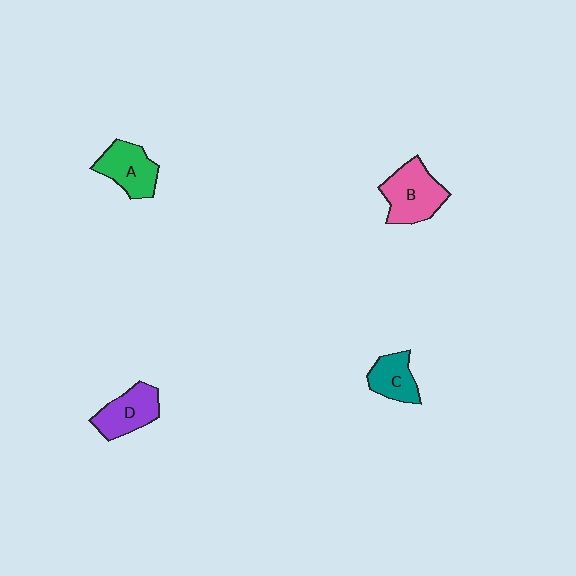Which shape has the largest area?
Shape B (pink).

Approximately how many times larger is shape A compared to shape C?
Approximately 1.3 times.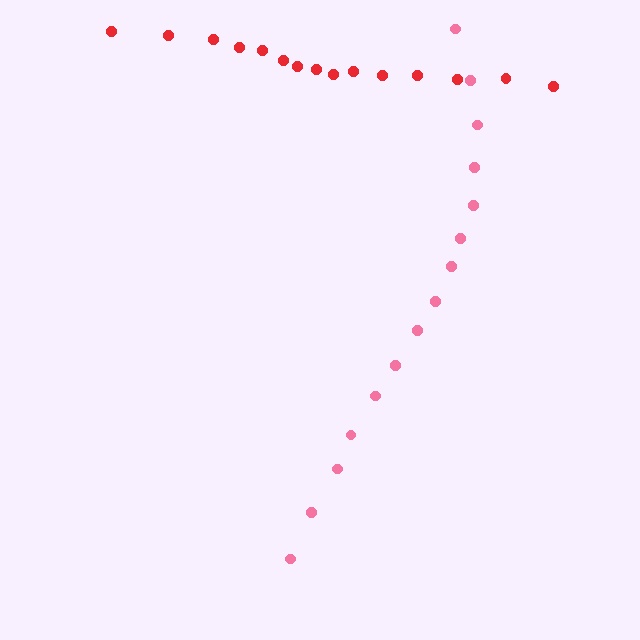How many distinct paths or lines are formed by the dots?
There are 2 distinct paths.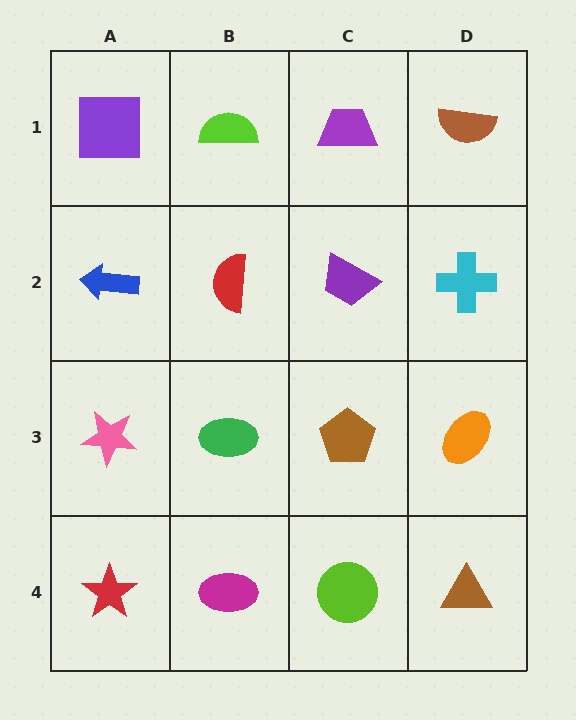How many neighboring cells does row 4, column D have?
2.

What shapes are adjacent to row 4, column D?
An orange ellipse (row 3, column D), a lime circle (row 4, column C).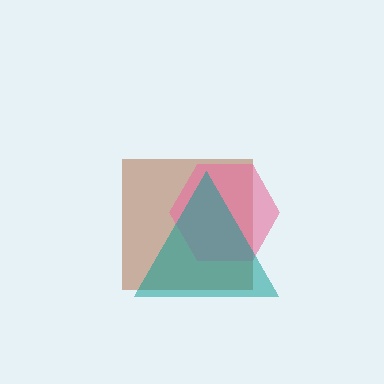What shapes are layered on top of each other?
The layered shapes are: a brown square, a pink hexagon, a teal triangle.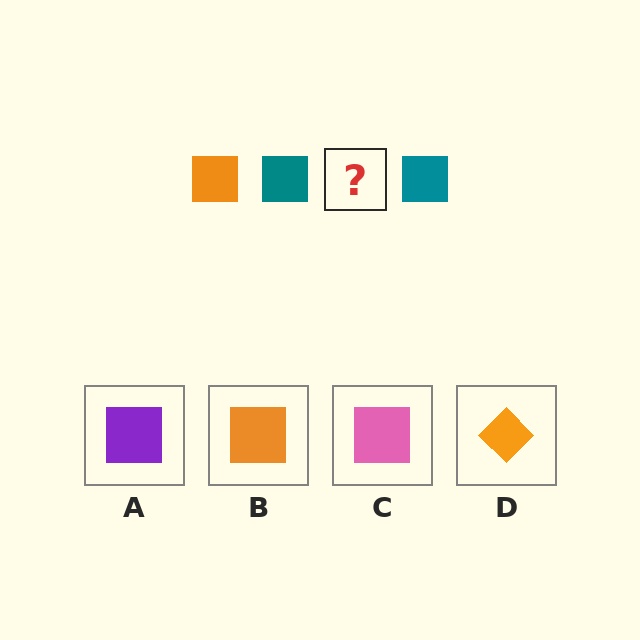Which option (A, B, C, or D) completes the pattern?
B.